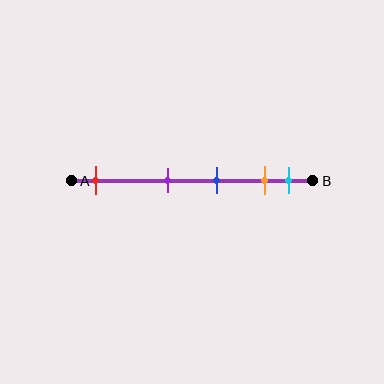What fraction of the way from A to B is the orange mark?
The orange mark is approximately 80% (0.8) of the way from A to B.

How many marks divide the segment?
There are 5 marks dividing the segment.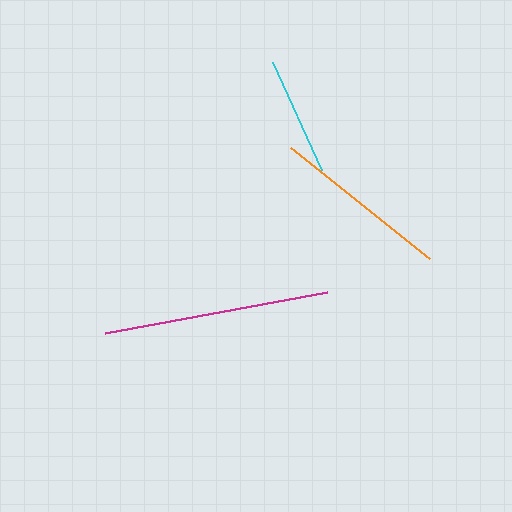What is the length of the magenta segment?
The magenta segment is approximately 226 pixels long.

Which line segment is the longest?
The magenta line is the longest at approximately 226 pixels.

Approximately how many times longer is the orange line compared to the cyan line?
The orange line is approximately 1.5 times the length of the cyan line.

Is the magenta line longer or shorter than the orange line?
The magenta line is longer than the orange line.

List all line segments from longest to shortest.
From longest to shortest: magenta, orange, cyan.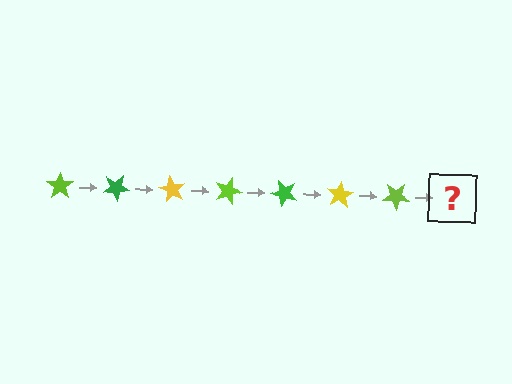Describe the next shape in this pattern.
It should be a green star, rotated 210 degrees from the start.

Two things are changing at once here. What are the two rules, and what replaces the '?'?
The two rules are that it rotates 30 degrees each step and the color cycles through lime, green, and yellow. The '?' should be a green star, rotated 210 degrees from the start.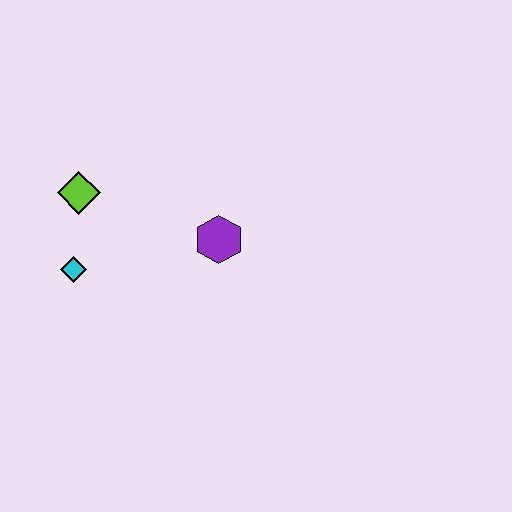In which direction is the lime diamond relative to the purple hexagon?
The lime diamond is to the left of the purple hexagon.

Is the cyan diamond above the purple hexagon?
No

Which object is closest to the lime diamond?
The cyan diamond is closest to the lime diamond.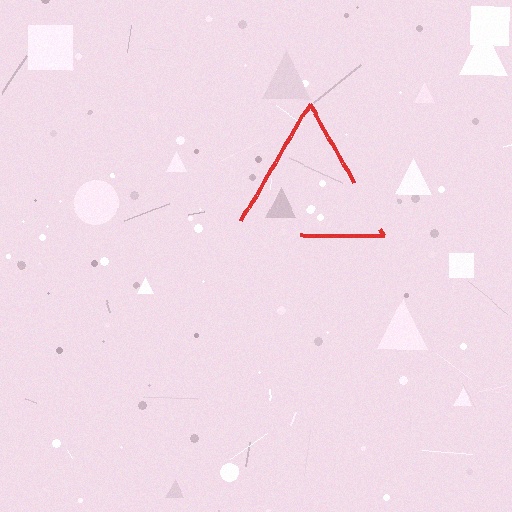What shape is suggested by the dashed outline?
The dashed outline suggests a triangle.